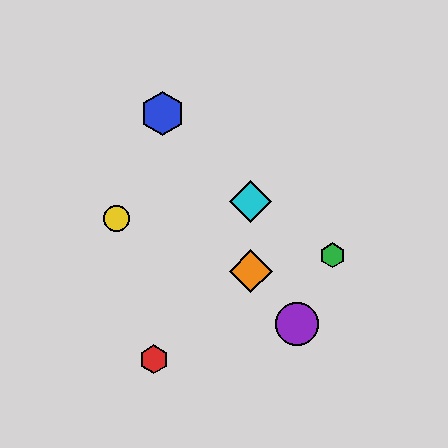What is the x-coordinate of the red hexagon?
The red hexagon is at x≈154.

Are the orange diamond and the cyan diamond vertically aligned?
Yes, both are at x≈251.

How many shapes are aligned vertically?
2 shapes (the orange diamond, the cyan diamond) are aligned vertically.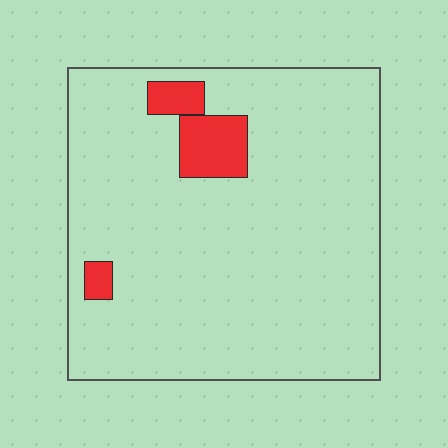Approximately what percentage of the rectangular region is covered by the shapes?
Approximately 10%.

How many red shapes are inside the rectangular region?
3.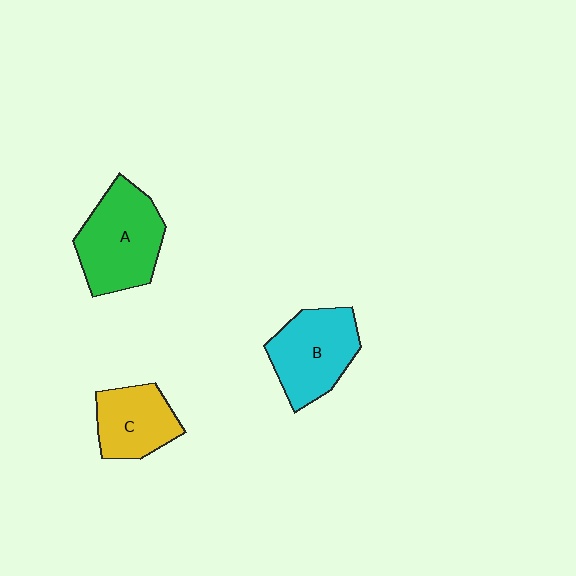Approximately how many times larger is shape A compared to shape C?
Approximately 1.4 times.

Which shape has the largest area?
Shape A (green).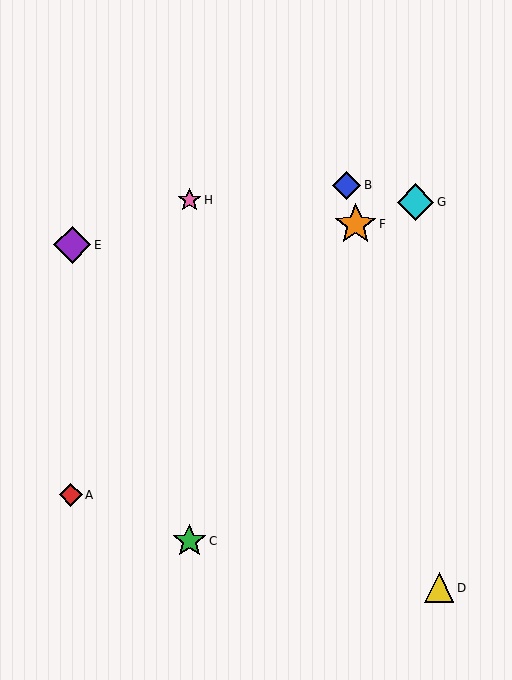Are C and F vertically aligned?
No, C is at x≈189 and F is at x≈356.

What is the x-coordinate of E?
Object E is at x≈72.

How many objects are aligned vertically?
2 objects (C, H) are aligned vertically.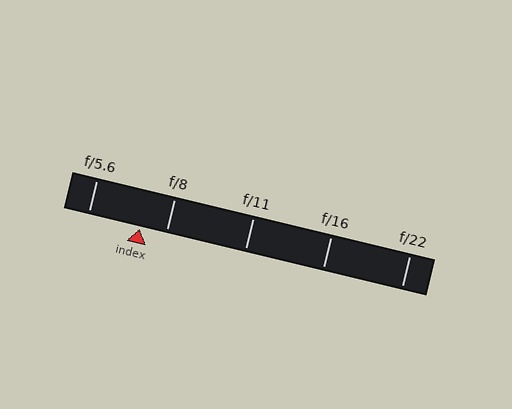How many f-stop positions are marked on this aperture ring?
There are 5 f-stop positions marked.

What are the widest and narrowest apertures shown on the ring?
The widest aperture shown is f/5.6 and the narrowest is f/22.